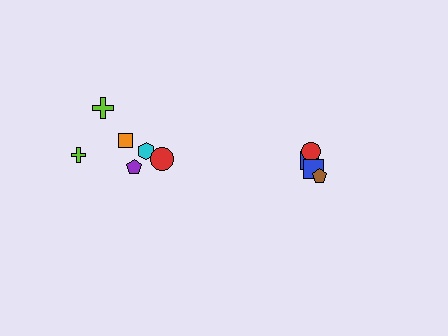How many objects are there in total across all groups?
There are 10 objects.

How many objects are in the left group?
There are 6 objects.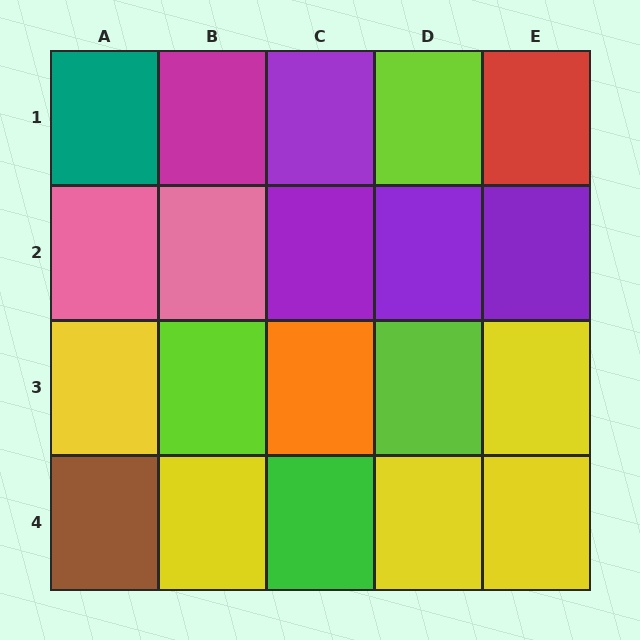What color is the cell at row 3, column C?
Orange.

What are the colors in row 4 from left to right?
Brown, yellow, green, yellow, yellow.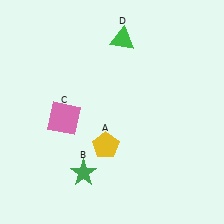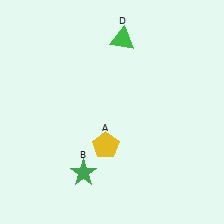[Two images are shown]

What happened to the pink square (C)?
The pink square (C) was removed in Image 2. It was in the bottom-left area of Image 1.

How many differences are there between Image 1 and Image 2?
There is 1 difference between the two images.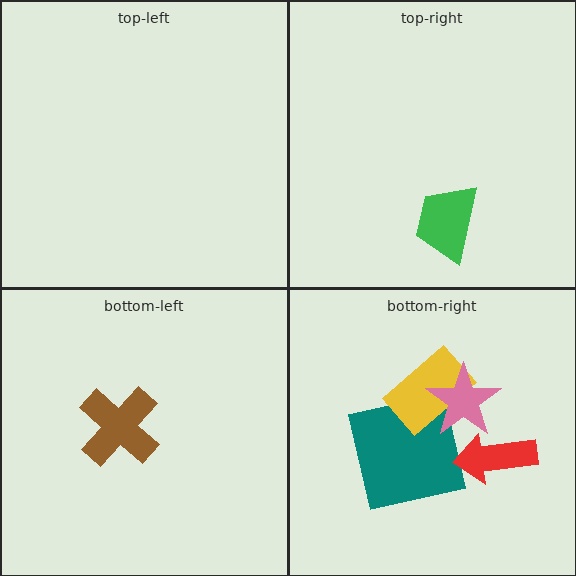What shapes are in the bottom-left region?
The brown cross.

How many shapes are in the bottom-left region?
1.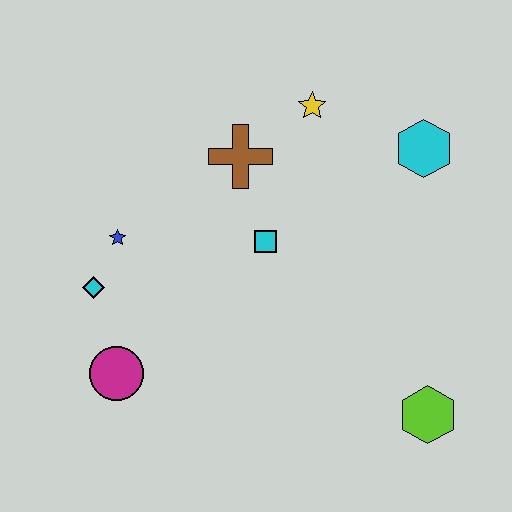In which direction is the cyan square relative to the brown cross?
The cyan square is below the brown cross.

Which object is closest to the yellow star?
The brown cross is closest to the yellow star.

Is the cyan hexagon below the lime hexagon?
No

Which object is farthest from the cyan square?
The lime hexagon is farthest from the cyan square.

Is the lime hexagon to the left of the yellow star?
No